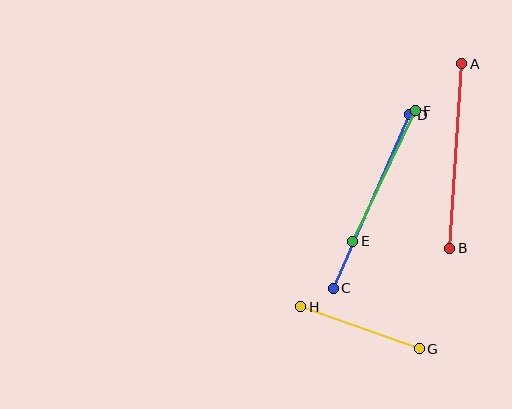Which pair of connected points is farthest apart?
Points C and D are farthest apart.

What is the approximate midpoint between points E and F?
The midpoint is at approximately (384, 176) pixels.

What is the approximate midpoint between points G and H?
The midpoint is at approximately (360, 328) pixels.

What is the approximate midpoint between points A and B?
The midpoint is at approximately (456, 156) pixels.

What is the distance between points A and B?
The distance is approximately 185 pixels.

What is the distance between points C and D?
The distance is approximately 189 pixels.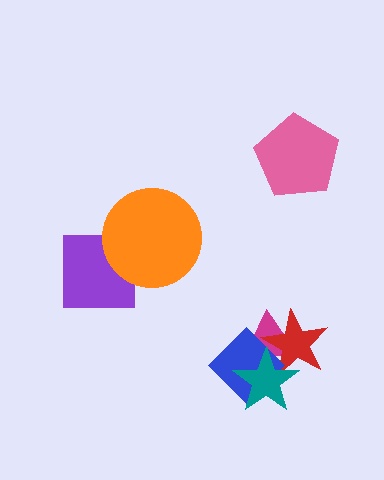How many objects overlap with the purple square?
1 object overlaps with the purple square.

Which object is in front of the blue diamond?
The teal star is in front of the blue diamond.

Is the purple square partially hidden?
Yes, it is partially covered by another shape.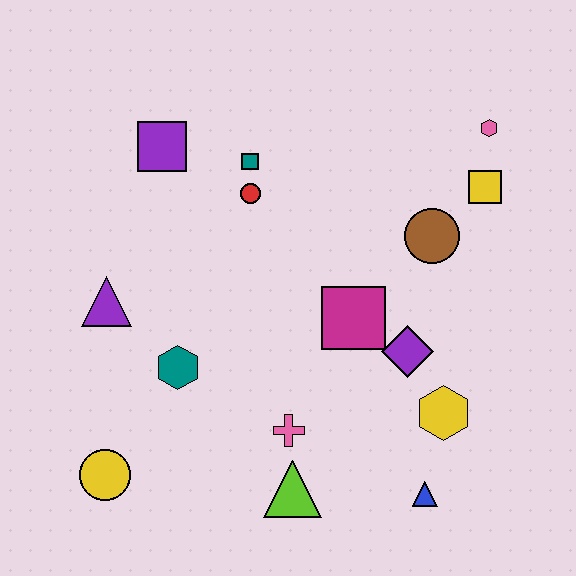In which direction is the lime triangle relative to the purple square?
The lime triangle is below the purple square.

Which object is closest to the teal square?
The red circle is closest to the teal square.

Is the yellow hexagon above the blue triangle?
Yes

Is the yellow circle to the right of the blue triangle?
No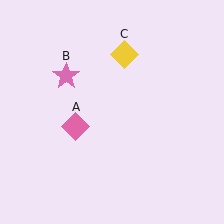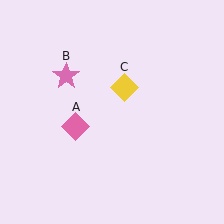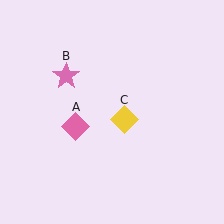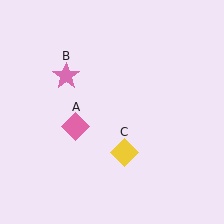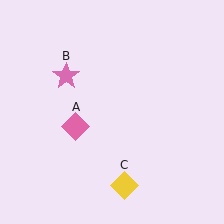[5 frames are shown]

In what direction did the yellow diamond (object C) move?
The yellow diamond (object C) moved down.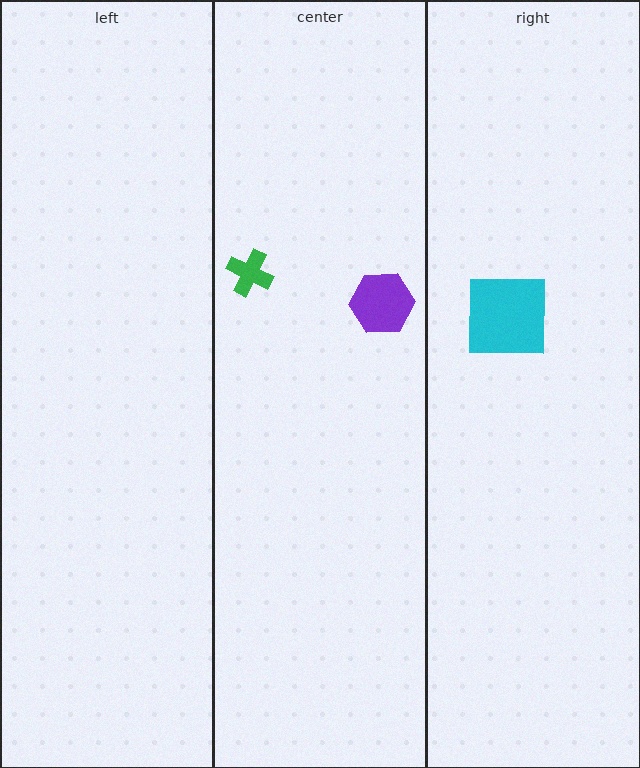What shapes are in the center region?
The green cross, the purple hexagon.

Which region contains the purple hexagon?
The center region.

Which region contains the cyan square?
The right region.